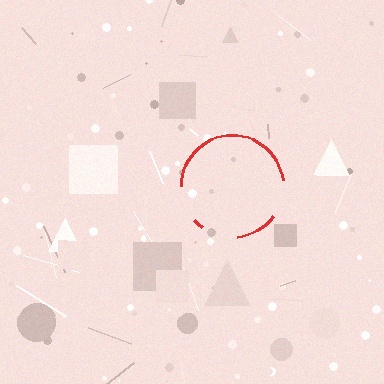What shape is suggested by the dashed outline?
The dashed outline suggests a circle.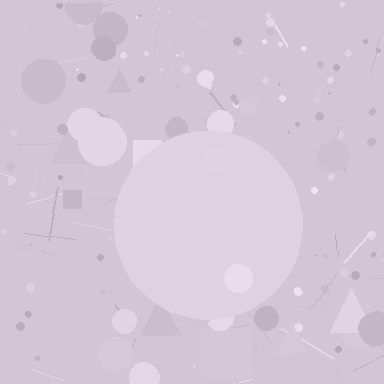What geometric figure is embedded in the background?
A circle is embedded in the background.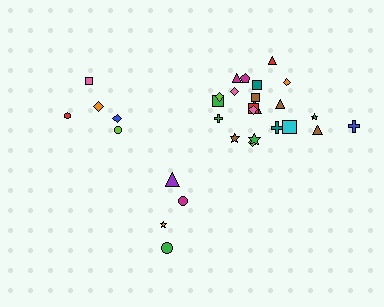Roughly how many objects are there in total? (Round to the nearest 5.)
Roughly 30 objects in total.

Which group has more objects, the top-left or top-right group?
The top-right group.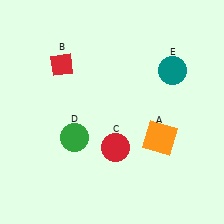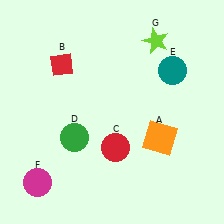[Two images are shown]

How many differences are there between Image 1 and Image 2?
There are 2 differences between the two images.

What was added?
A magenta circle (F), a lime star (G) were added in Image 2.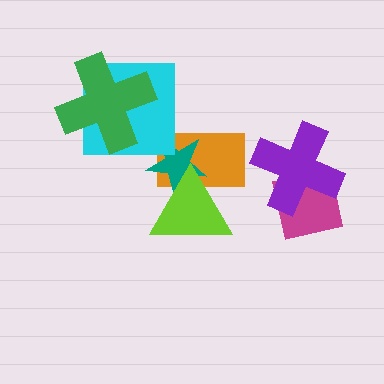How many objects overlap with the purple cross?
1 object overlaps with the purple cross.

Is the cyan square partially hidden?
Yes, it is partially covered by another shape.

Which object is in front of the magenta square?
The purple cross is in front of the magenta square.